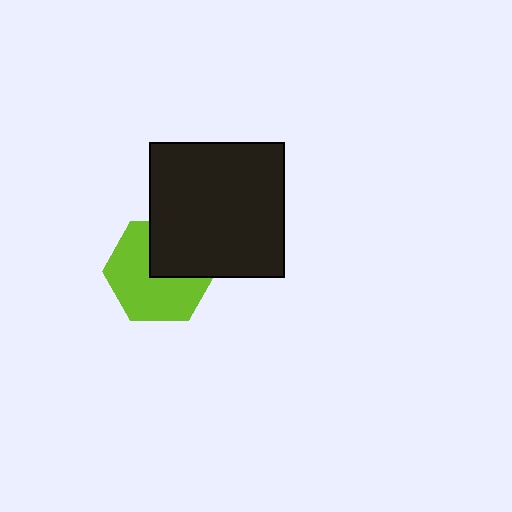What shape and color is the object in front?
The object in front is a black square.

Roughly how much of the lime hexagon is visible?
About half of it is visible (roughly 65%).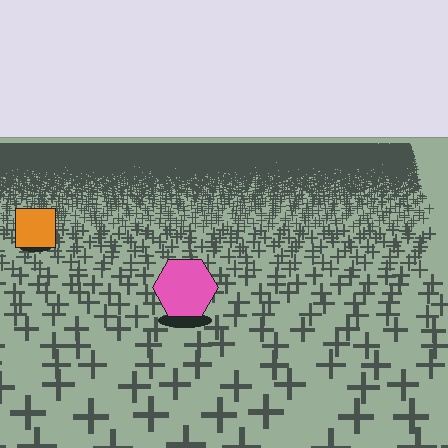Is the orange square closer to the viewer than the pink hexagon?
No. The pink hexagon is closer — you can tell from the texture gradient: the ground texture is coarser near it.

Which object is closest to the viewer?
The pink hexagon is closest. The texture marks near it are larger and more spread out.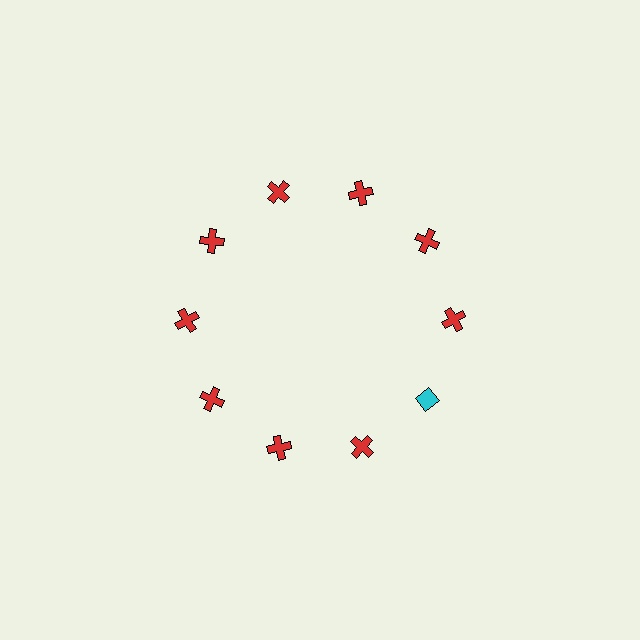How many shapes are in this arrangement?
There are 10 shapes arranged in a ring pattern.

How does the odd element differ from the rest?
It differs in both color (cyan instead of red) and shape (diamond instead of cross).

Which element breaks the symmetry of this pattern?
The cyan diamond at roughly the 4 o'clock position breaks the symmetry. All other shapes are red crosses.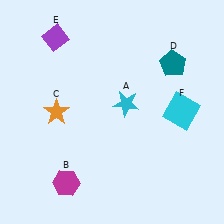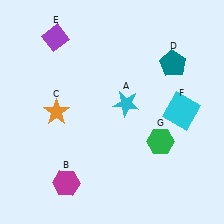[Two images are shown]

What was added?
A green hexagon (G) was added in Image 2.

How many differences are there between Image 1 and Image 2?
There is 1 difference between the two images.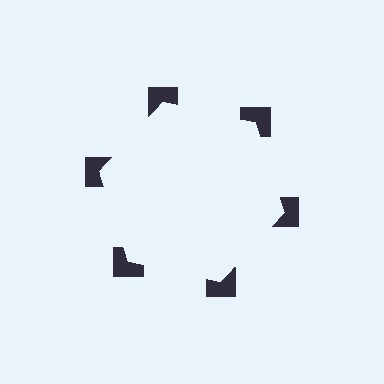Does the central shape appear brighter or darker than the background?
It typically appears slightly brighter than the background, even though no actual brightness change is drawn.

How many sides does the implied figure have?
6 sides.